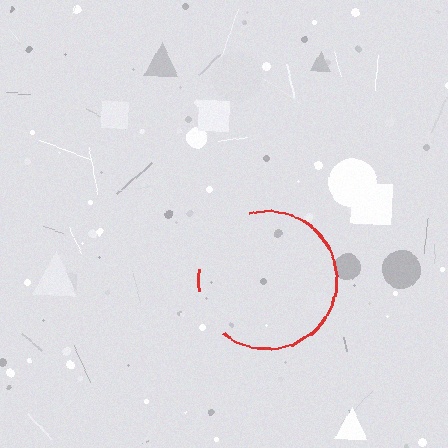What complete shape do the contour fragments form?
The contour fragments form a circle.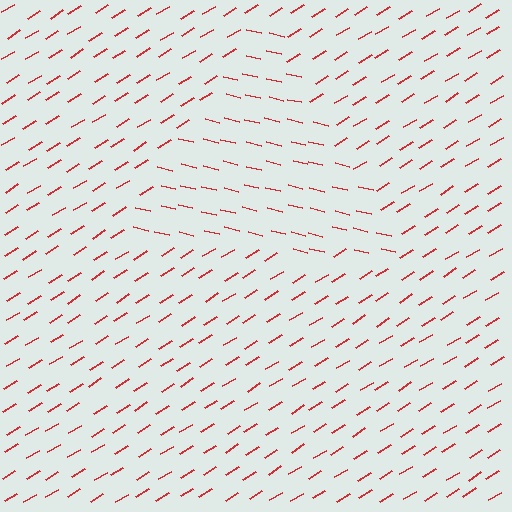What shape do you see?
I see a triangle.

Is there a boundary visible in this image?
Yes, there is a texture boundary formed by a change in line orientation.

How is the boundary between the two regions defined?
The boundary is defined purely by a change in line orientation (approximately 45 degrees difference). All lines are the same color and thickness.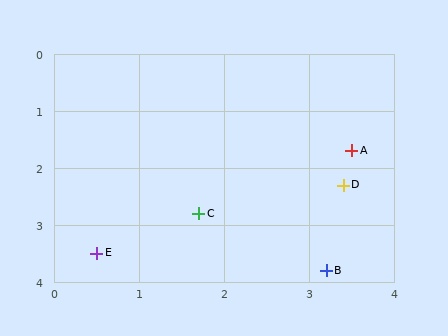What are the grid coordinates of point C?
Point C is at approximately (1.7, 2.8).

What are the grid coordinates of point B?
Point B is at approximately (3.2, 3.8).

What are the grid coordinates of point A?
Point A is at approximately (3.5, 1.7).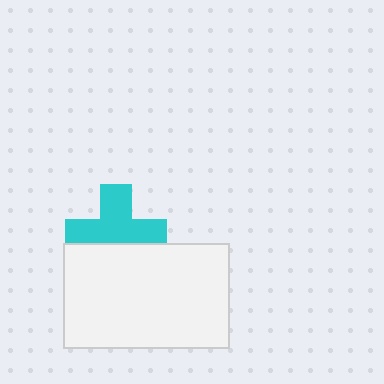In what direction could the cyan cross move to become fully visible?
The cyan cross could move up. That would shift it out from behind the white rectangle entirely.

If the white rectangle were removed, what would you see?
You would see the complete cyan cross.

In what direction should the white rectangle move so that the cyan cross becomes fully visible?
The white rectangle should move down. That is the shortest direction to clear the overlap and leave the cyan cross fully visible.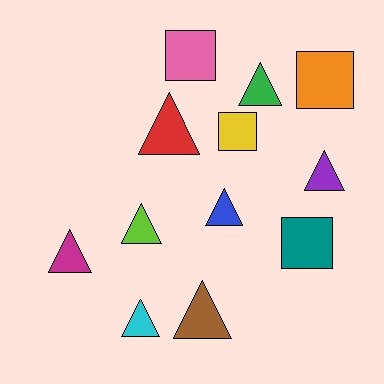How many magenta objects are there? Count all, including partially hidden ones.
There is 1 magenta object.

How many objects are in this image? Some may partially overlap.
There are 12 objects.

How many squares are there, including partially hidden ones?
There are 4 squares.